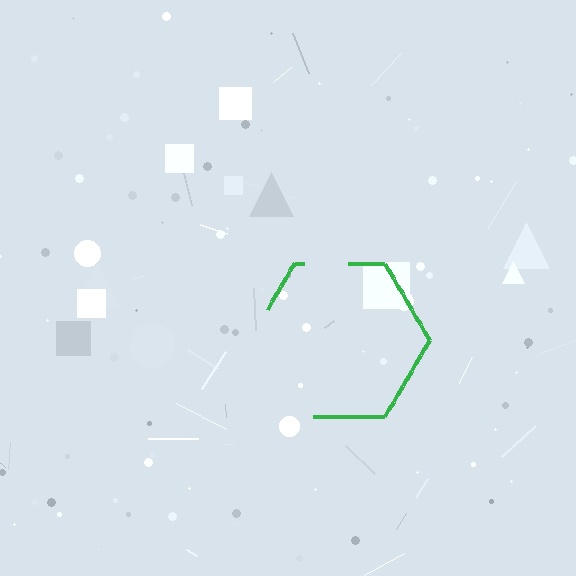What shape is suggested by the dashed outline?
The dashed outline suggests a hexagon.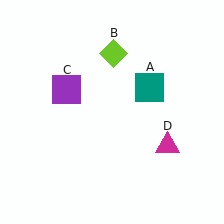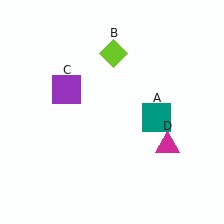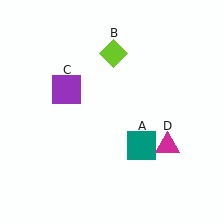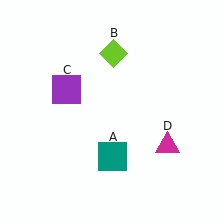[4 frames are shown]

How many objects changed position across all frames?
1 object changed position: teal square (object A).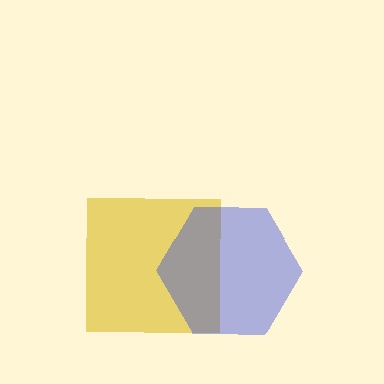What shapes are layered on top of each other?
The layered shapes are: a yellow square, a blue hexagon.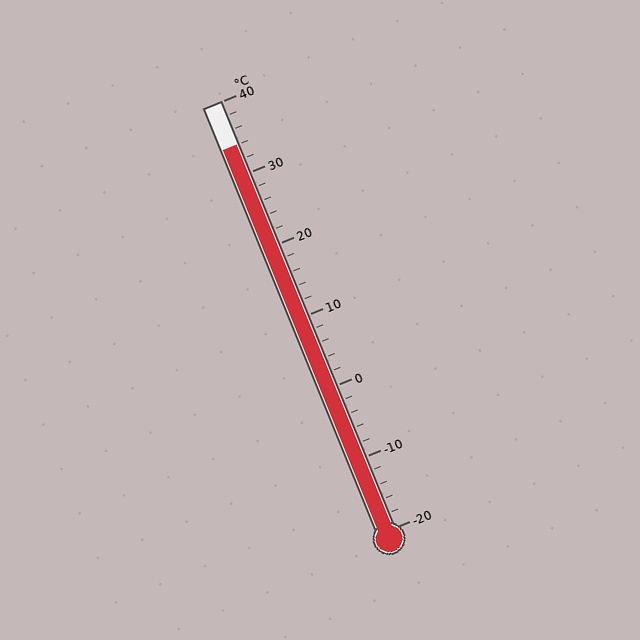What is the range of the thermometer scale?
The thermometer scale ranges from -20°C to 40°C.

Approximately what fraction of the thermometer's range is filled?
The thermometer is filled to approximately 90% of its range.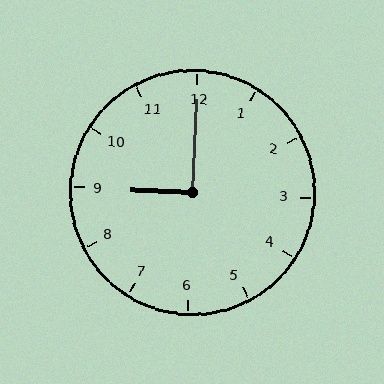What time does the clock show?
9:00.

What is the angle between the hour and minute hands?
Approximately 90 degrees.